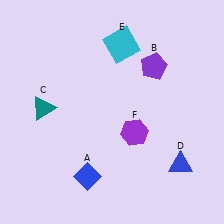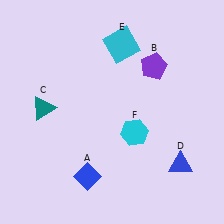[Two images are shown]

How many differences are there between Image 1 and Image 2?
There is 1 difference between the two images.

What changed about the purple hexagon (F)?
In Image 1, F is purple. In Image 2, it changed to cyan.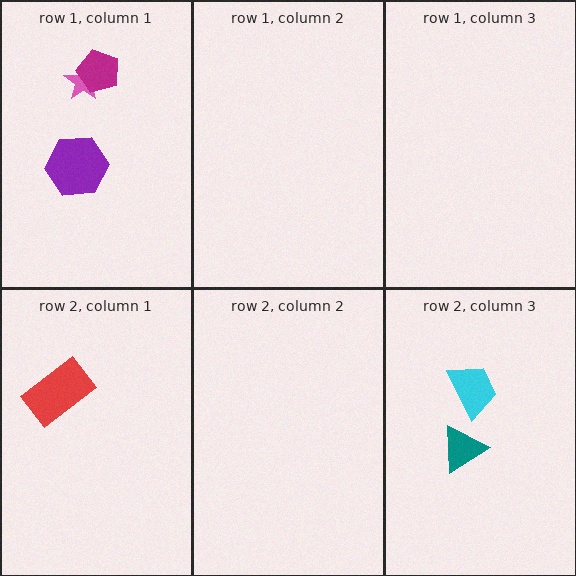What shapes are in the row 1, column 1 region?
The pink star, the magenta pentagon, the purple hexagon.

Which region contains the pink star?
The row 1, column 1 region.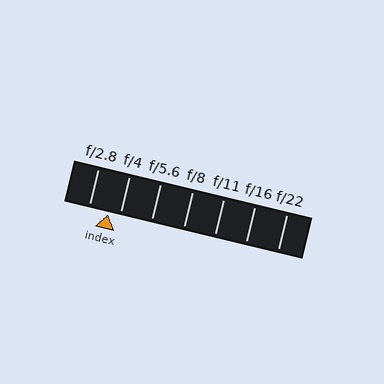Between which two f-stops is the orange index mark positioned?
The index mark is between f/2.8 and f/4.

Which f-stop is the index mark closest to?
The index mark is closest to f/4.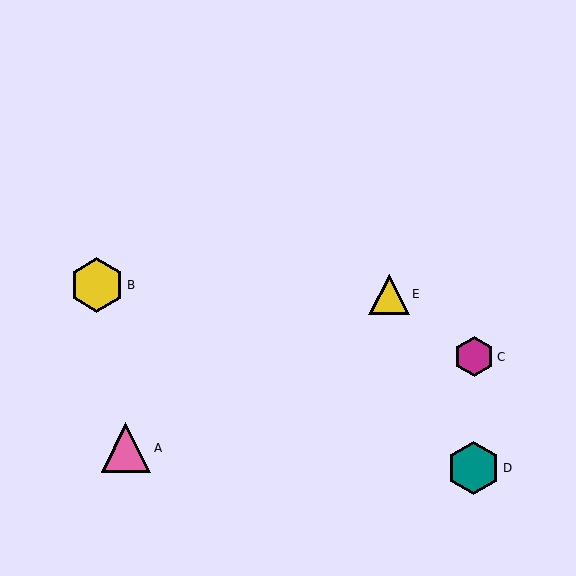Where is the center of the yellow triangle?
The center of the yellow triangle is at (389, 294).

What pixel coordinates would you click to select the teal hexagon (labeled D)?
Click at (474, 468) to select the teal hexagon D.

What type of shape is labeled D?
Shape D is a teal hexagon.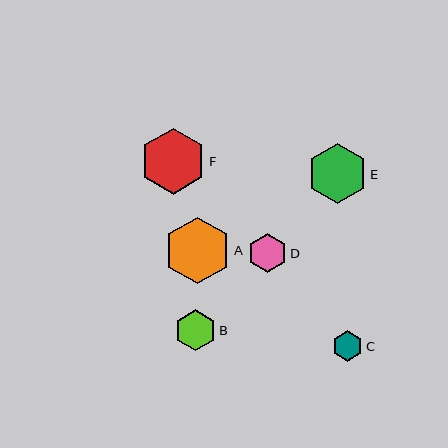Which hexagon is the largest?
Hexagon A is the largest with a size of approximately 67 pixels.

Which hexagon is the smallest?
Hexagon C is the smallest with a size of approximately 31 pixels.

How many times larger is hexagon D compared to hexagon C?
Hexagon D is approximately 1.3 times the size of hexagon C.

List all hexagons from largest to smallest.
From largest to smallest: A, F, E, B, D, C.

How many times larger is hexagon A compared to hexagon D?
Hexagon A is approximately 1.7 times the size of hexagon D.